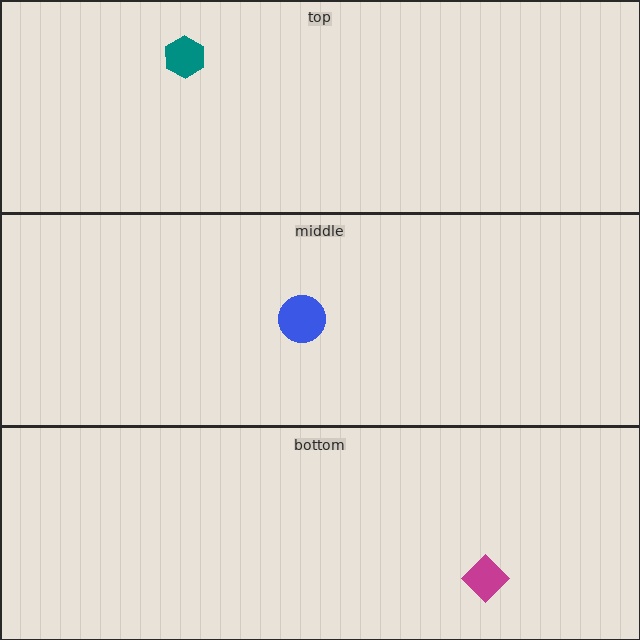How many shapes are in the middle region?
1.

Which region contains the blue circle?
The middle region.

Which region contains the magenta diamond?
The bottom region.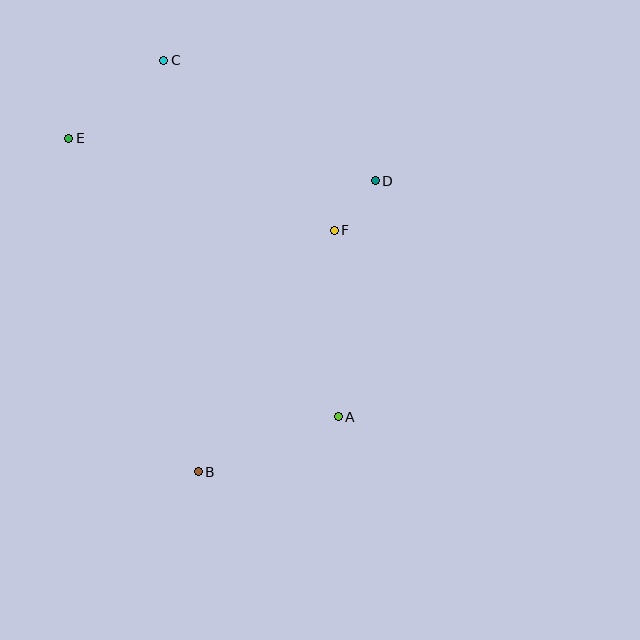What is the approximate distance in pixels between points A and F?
The distance between A and F is approximately 186 pixels.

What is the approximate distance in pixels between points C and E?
The distance between C and E is approximately 123 pixels.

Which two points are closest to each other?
Points D and F are closest to each other.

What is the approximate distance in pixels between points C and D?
The distance between C and D is approximately 243 pixels.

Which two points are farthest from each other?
Points B and C are farthest from each other.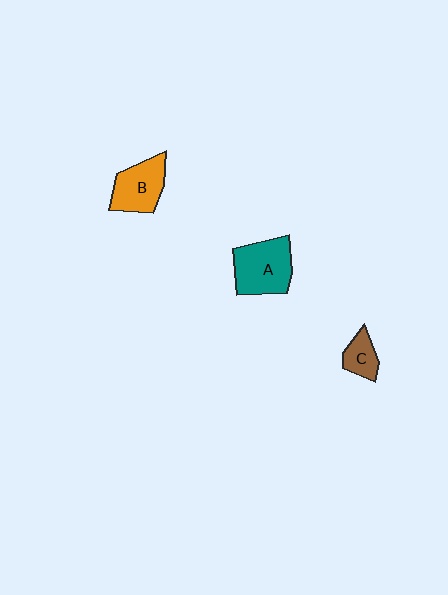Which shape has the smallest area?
Shape C (brown).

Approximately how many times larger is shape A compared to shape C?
Approximately 2.3 times.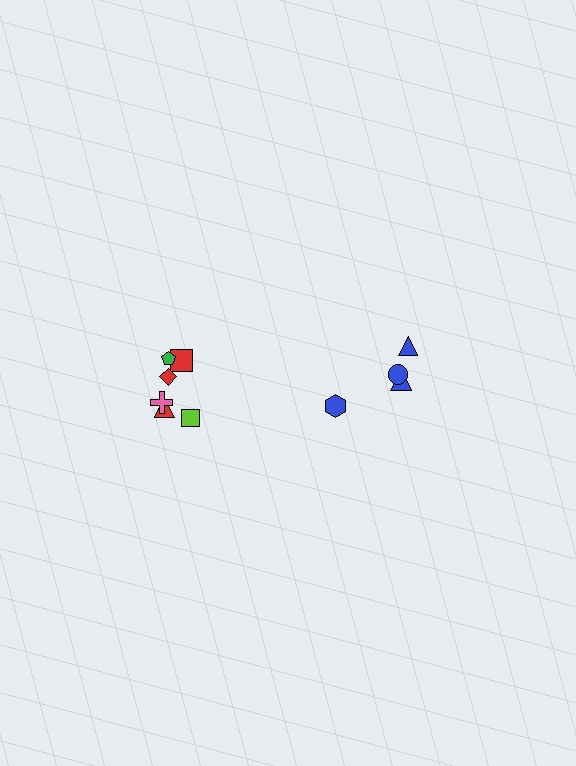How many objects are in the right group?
There are 4 objects.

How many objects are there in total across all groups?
There are 10 objects.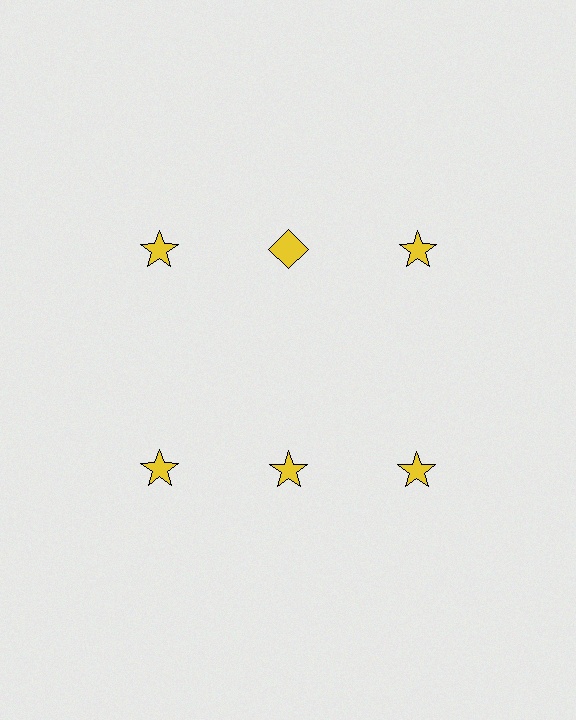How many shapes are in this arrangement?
There are 6 shapes arranged in a grid pattern.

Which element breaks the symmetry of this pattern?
The yellow diamond in the top row, second from left column breaks the symmetry. All other shapes are yellow stars.